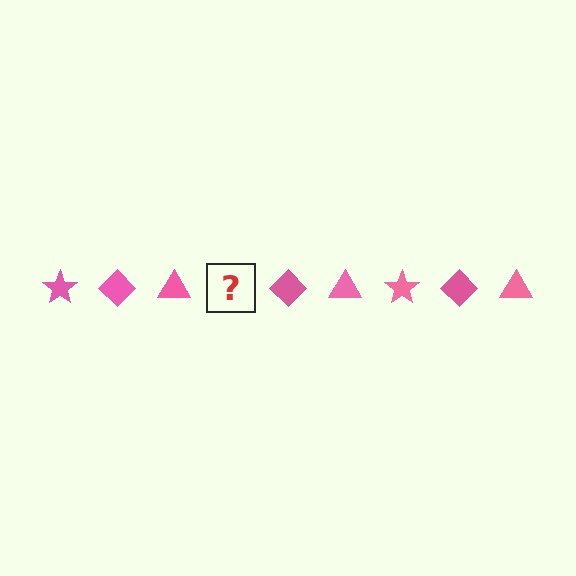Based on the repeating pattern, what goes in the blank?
The blank should be a pink star.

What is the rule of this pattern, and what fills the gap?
The rule is that the pattern cycles through star, diamond, triangle shapes in pink. The gap should be filled with a pink star.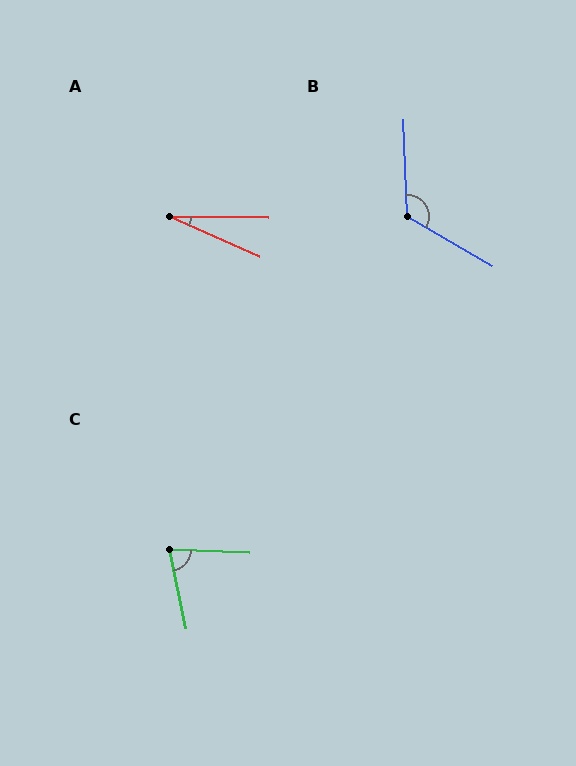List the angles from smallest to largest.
A (23°), C (76°), B (122°).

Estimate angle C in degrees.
Approximately 76 degrees.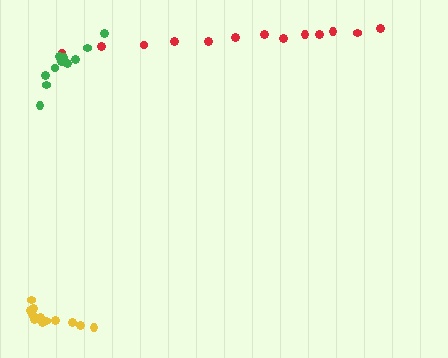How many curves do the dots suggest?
There are 3 distinct paths.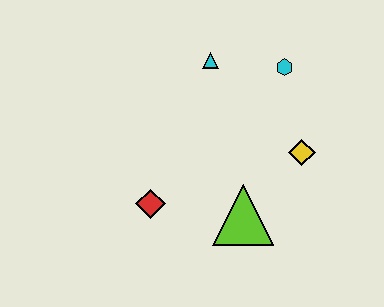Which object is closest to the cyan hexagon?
The cyan triangle is closest to the cyan hexagon.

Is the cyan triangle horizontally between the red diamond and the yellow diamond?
Yes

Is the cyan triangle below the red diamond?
No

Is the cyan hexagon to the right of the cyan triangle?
Yes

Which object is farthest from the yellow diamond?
The red diamond is farthest from the yellow diamond.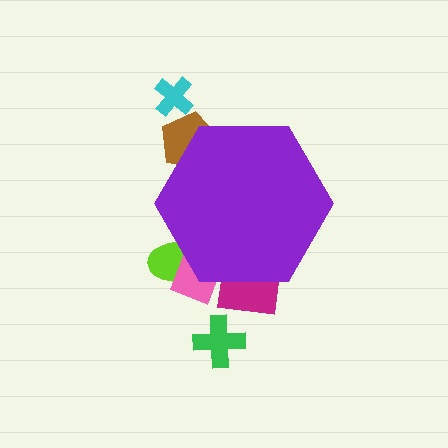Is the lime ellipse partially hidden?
Yes, the lime ellipse is partially hidden behind the purple hexagon.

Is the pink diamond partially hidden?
Yes, the pink diamond is partially hidden behind the purple hexagon.